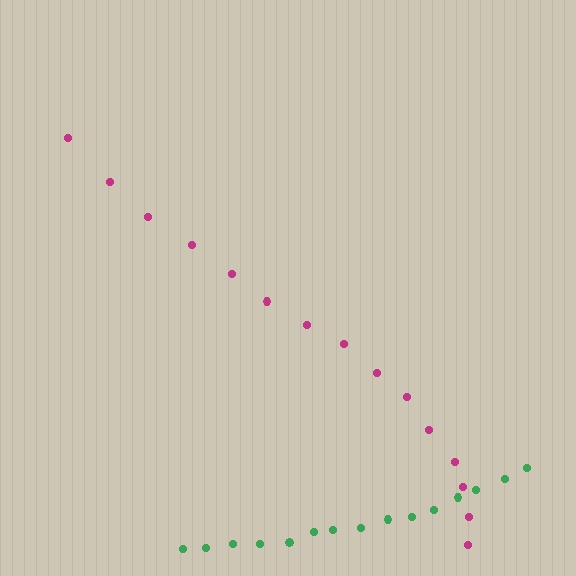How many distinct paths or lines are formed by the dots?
There are 2 distinct paths.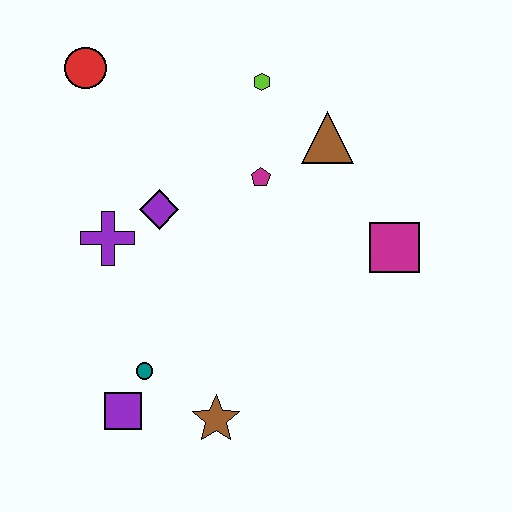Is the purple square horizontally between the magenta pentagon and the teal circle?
No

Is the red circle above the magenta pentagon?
Yes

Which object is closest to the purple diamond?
The purple cross is closest to the purple diamond.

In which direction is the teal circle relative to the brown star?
The teal circle is to the left of the brown star.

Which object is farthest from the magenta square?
The red circle is farthest from the magenta square.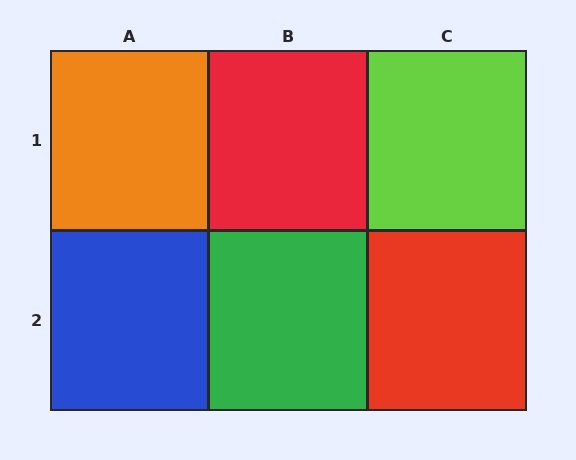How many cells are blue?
1 cell is blue.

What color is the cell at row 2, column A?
Blue.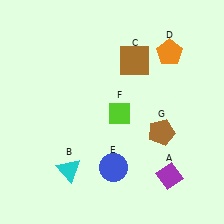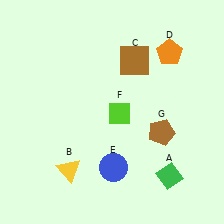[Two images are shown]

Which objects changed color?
A changed from purple to green. B changed from cyan to yellow.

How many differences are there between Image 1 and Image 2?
There are 2 differences between the two images.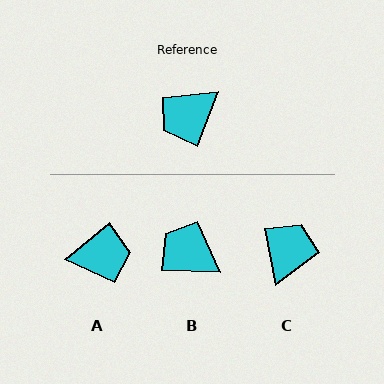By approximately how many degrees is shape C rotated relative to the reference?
Approximately 148 degrees clockwise.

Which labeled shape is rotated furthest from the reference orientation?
A, about 150 degrees away.